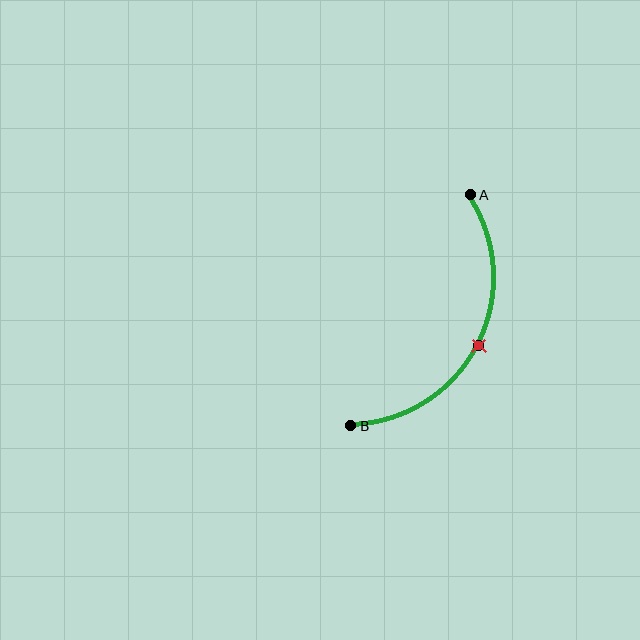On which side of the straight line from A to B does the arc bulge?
The arc bulges to the right of the straight line connecting A and B.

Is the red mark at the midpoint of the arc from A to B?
Yes. The red mark lies on the arc at equal arc-length from both A and B — it is the arc midpoint.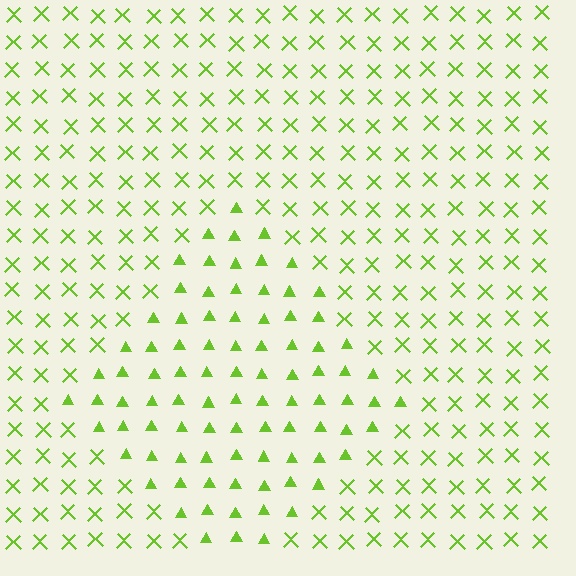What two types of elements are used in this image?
The image uses triangles inside the diamond region and X marks outside it.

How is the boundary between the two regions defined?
The boundary is defined by a change in element shape: triangles inside vs. X marks outside. All elements share the same color and spacing.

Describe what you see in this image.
The image is filled with small lime elements arranged in a uniform grid. A diamond-shaped region contains triangles, while the surrounding area contains X marks. The boundary is defined purely by the change in element shape.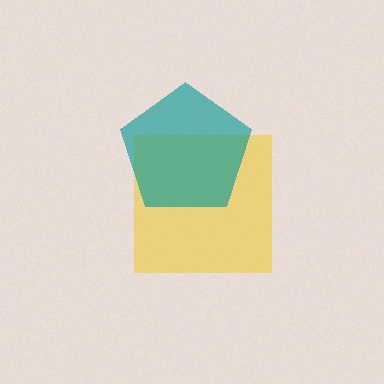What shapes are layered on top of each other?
The layered shapes are: a yellow square, a teal pentagon.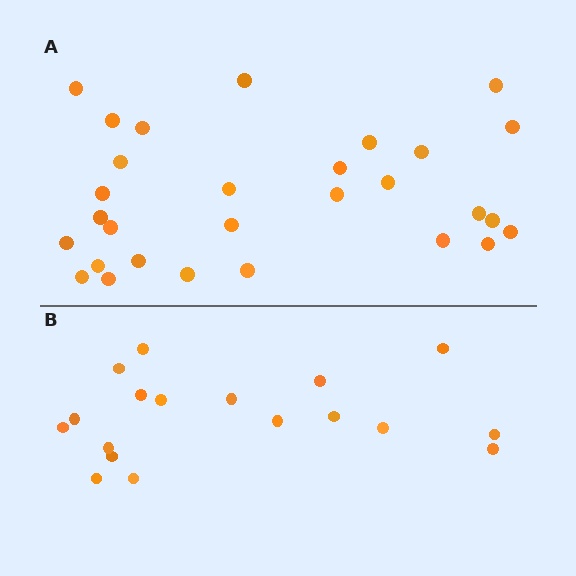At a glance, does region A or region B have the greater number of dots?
Region A (the top region) has more dots.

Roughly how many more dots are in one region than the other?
Region A has roughly 12 or so more dots than region B.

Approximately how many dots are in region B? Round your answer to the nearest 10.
About 20 dots. (The exact count is 18, which rounds to 20.)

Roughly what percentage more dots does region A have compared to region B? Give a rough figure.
About 60% more.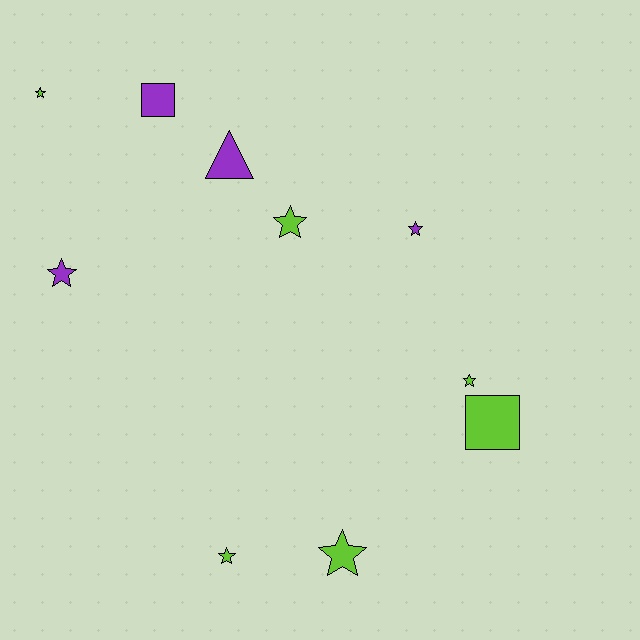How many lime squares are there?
There is 1 lime square.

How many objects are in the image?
There are 10 objects.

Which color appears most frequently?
Lime, with 6 objects.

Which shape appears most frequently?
Star, with 7 objects.